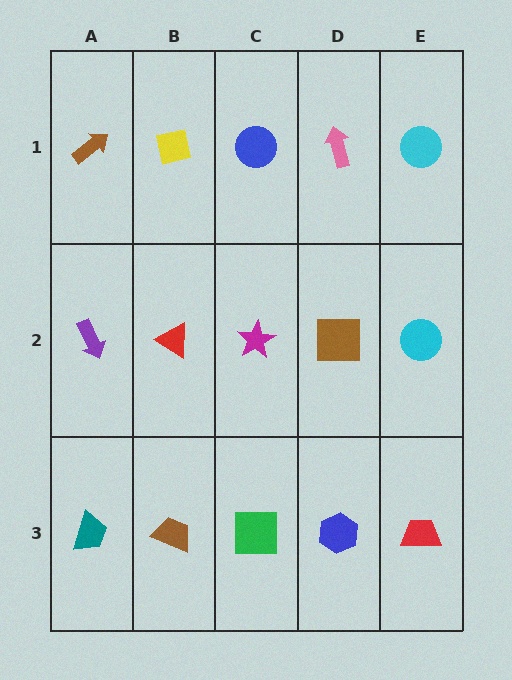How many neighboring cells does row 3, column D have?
3.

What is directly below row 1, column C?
A magenta star.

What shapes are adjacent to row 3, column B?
A red triangle (row 2, column B), a teal trapezoid (row 3, column A), a green square (row 3, column C).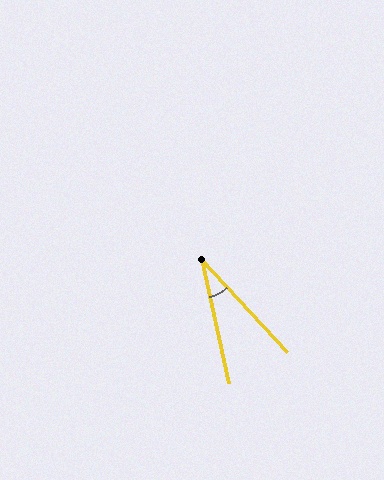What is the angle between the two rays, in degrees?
Approximately 30 degrees.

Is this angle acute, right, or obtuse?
It is acute.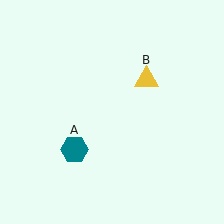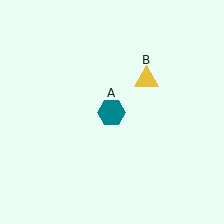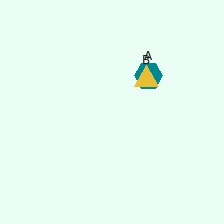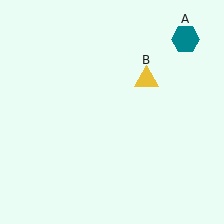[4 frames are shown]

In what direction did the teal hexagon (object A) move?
The teal hexagon (object A) moved up and to the right.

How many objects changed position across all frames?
1 object changed position: teal hexagon (object A).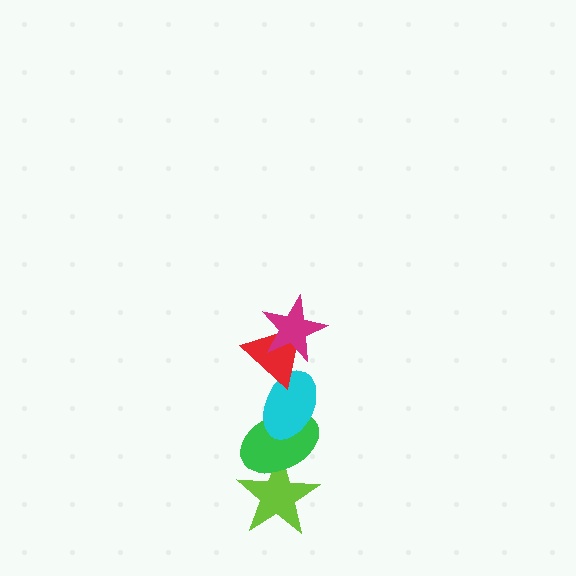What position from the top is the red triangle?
The red triangle is 2nd from the top.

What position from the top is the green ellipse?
The green ellipse is 4th from the top.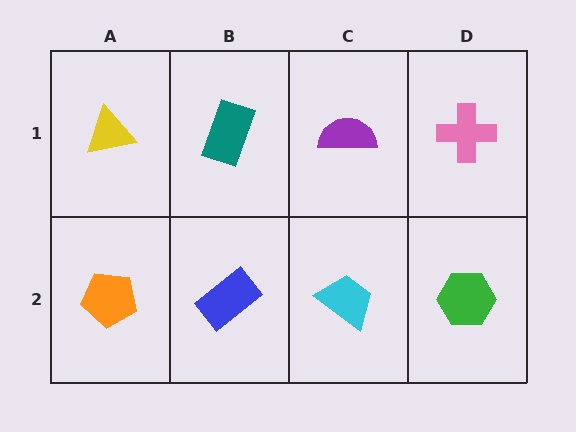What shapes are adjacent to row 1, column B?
A blue rectangle (row 2, column B), a yellow triangle (row 1, column A), a purple semicircle (row 1, column C).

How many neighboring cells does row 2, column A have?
2.